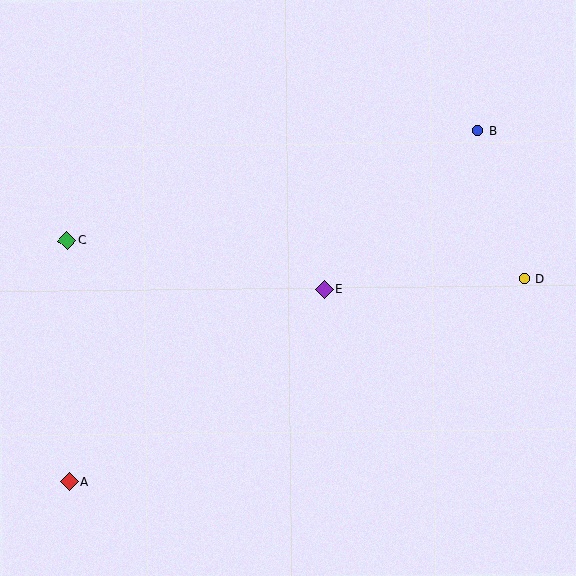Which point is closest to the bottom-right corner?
Point D is closest to the bottom-right corner.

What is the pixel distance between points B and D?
The distance between B and D is 155 pixels.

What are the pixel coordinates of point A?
Point A is at (69, 482).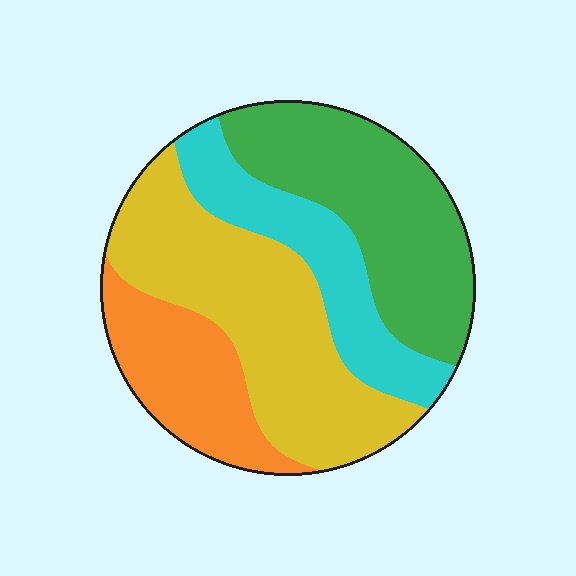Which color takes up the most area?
Yellow, at roughly 35%.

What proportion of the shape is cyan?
Cyan covers roughly 20% of the shape.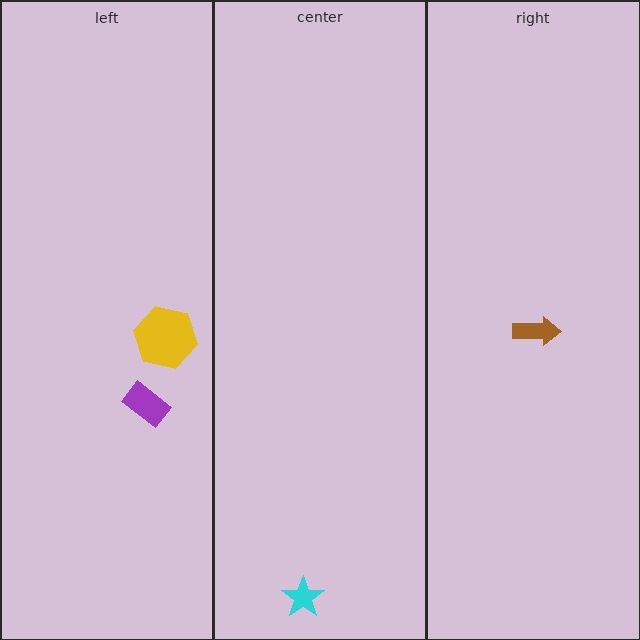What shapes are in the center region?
The cyan star.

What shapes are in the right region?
The brown arrow.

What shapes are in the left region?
The purple rectangle, the yellow hexagon.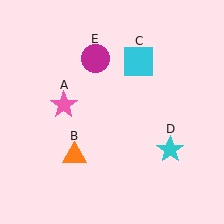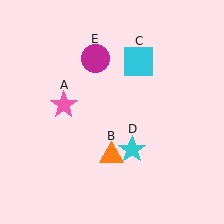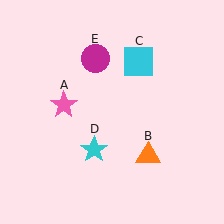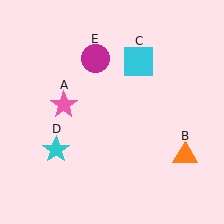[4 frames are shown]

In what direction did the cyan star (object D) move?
The cyan star (object D) moved left.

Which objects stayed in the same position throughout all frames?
Pink star (object A) and cyan square (object C) and magenta circle (object E) remained stationary.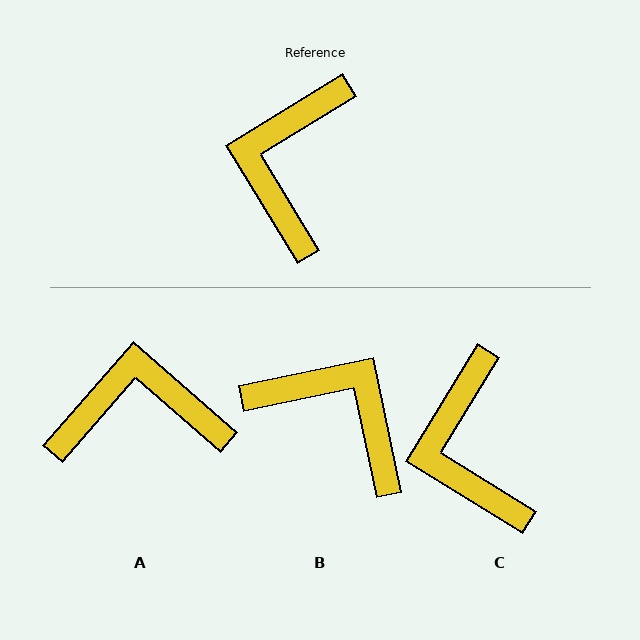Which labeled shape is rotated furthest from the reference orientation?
B, about 110 degrees away.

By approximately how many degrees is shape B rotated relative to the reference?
Approximately 110 degrees clockwise.